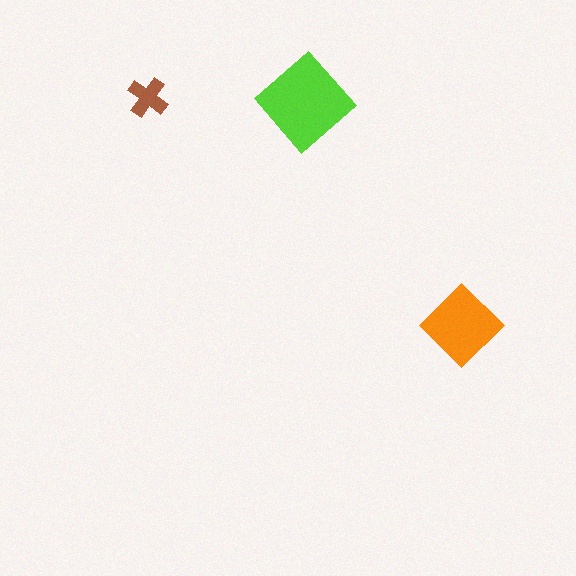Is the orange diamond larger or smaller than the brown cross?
Larger.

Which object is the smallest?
The brown cross.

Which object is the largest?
The lime diamond.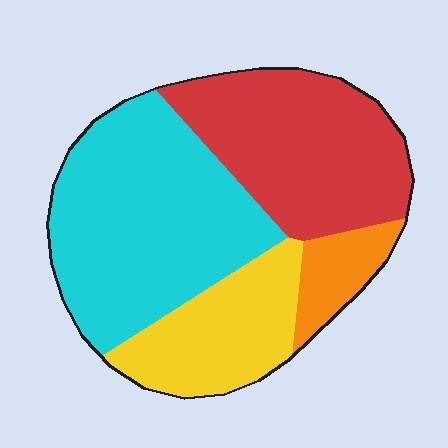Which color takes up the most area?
Cyan, at roughly 40%.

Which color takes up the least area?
Orange, at roughly 10%.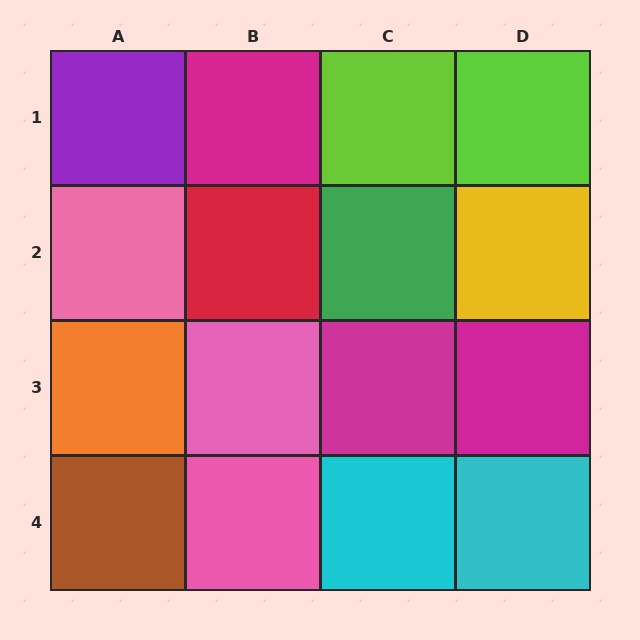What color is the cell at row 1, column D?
Lime.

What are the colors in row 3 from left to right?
Orange, pink, magenta, magenta.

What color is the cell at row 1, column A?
Purple.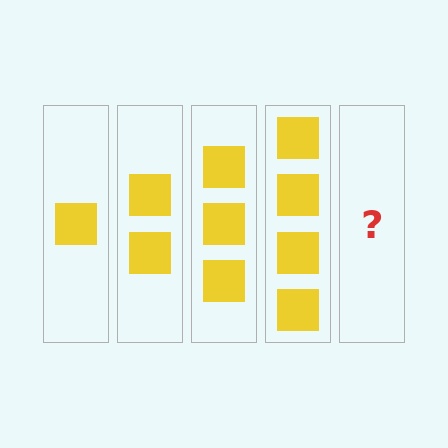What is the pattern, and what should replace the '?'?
The pattern is that each step adds one more square. The '?' should be 5 squares.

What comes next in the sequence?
The next element should be 5 squares.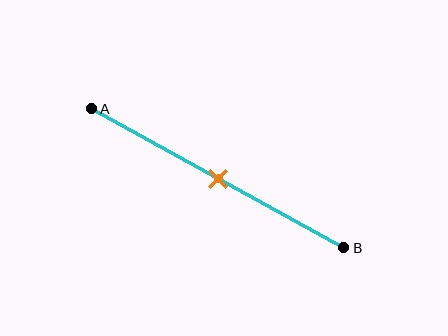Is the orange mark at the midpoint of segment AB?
Yes, the mark is approximately at the midpoint.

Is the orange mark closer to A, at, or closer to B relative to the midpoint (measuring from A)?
The orange mark is approximately at the midpoint of segment AB.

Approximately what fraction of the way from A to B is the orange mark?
The orange mark is approximately 50% of the way from A to B.